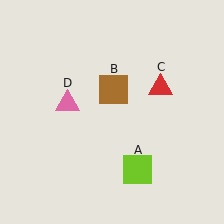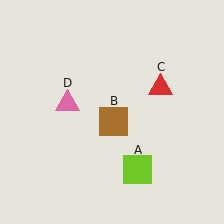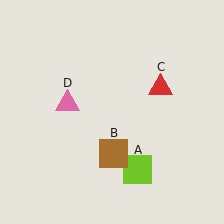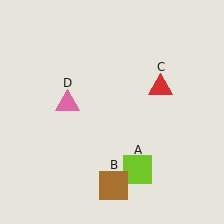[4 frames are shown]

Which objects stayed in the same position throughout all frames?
Lime square (object A) and red triangle (object C) and pink triangle (object D) remained stationary.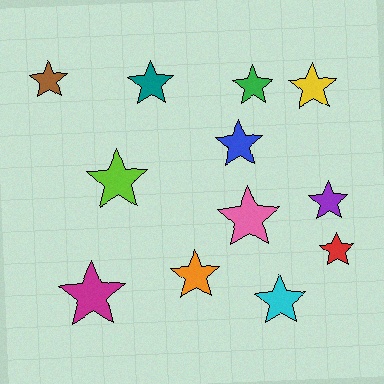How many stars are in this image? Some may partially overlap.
There are 12 stars.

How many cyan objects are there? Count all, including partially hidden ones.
There is 1 cyan object.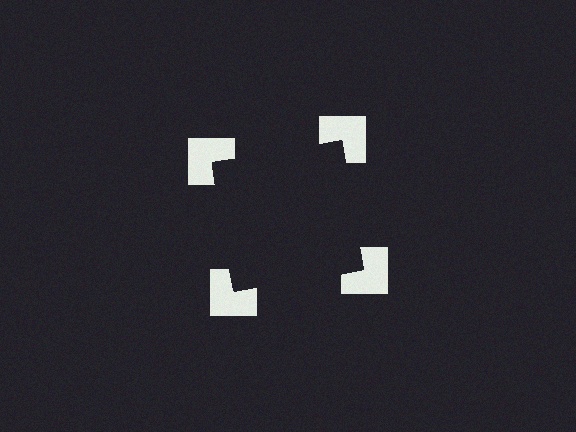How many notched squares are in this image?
There are 4 — one at each vertex of the illusory square.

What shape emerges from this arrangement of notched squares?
An illusory square — its edges are inferred from the aligned wedge cuts in the notched squares, not physically drawn.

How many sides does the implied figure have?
4 sides.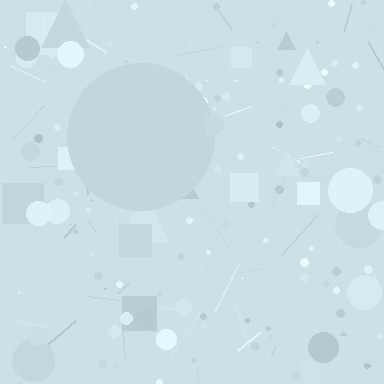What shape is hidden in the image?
A circle is hidden in the image.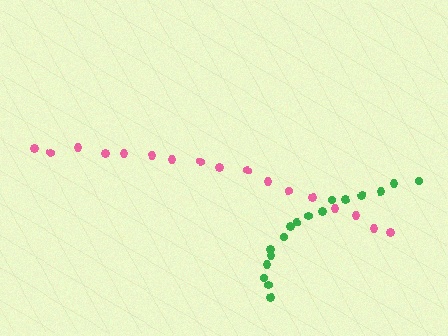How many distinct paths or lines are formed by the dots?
There are 2 distinct paths.